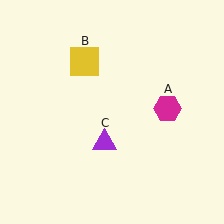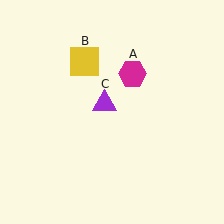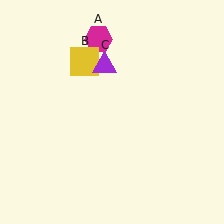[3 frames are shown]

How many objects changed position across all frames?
2 objects changed position: magenta hexagon (object A), purple triangle (object C).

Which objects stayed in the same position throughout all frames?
Yellow square (object B) remained stationary.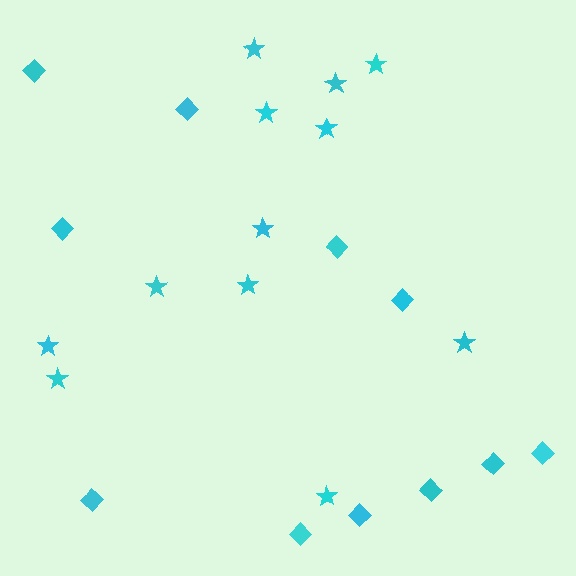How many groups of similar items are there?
There are 2 groups: one group of diamonds (11) and one group of stars (12).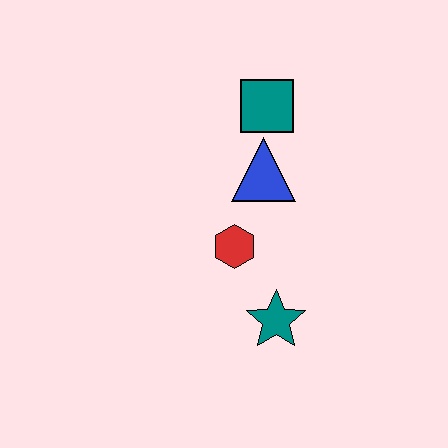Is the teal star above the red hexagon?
No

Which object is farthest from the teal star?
The teal square is farthest from the teal star.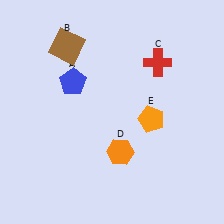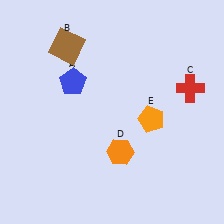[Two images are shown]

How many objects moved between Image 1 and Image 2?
1 object moved between the two images.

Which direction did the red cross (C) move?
The red cross (C) moved right.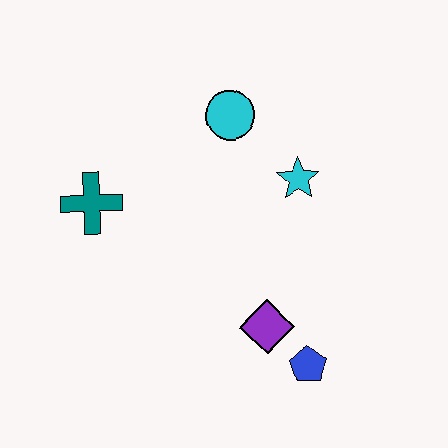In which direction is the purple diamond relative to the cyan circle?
The purple diamond is below the cyan circle.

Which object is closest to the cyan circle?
The cyan star is closest to the cyan circle.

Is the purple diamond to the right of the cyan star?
No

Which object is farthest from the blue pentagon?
The teal cross is farthest from the blue pentagon.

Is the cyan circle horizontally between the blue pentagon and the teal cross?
Yes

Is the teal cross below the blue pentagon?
No